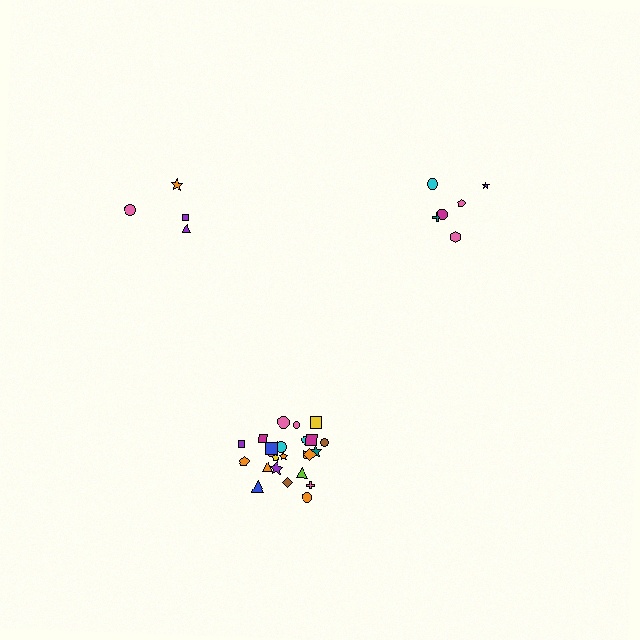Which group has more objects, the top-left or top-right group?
The top-right group.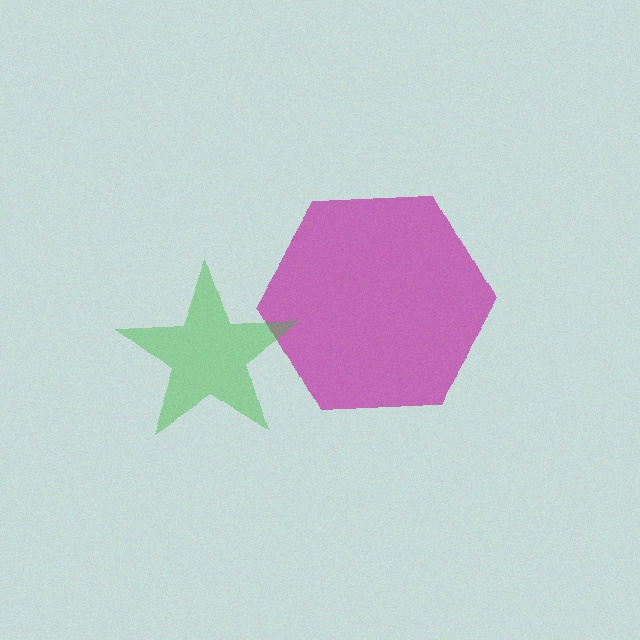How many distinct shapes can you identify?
There are 2 distinct shapes: a magenta hexagon, a green star.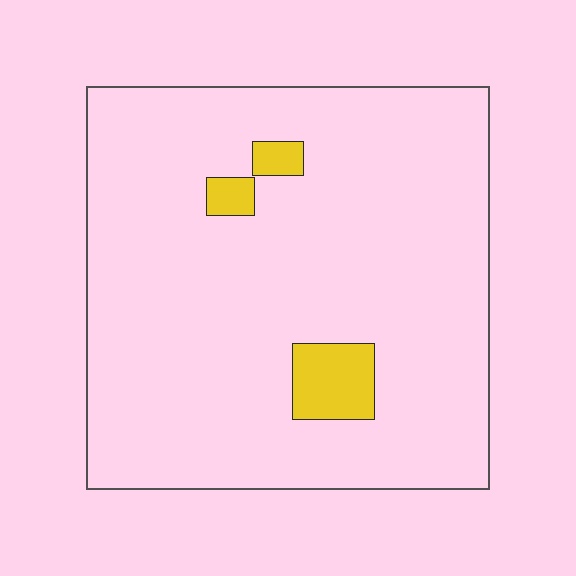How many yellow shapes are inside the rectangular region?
3.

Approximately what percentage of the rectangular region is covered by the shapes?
Approximately 5%.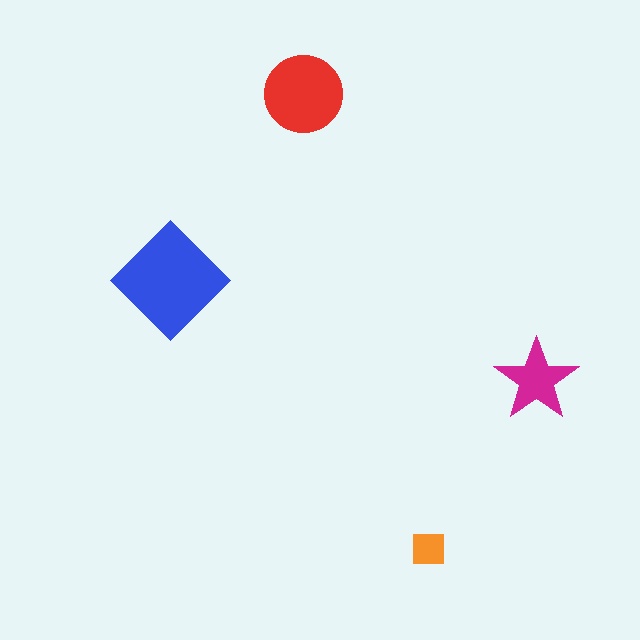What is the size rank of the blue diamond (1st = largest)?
1st.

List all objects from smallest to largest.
The orange square, the magenta star, the red circle, the blue diamond.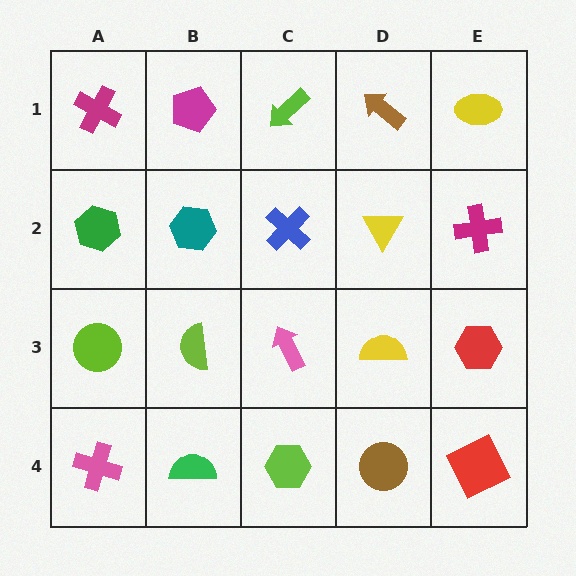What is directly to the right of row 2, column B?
A blue cross.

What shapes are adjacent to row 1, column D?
A yellow triangle (row 2, column D), a lime arrow (row 1, column C), a yellow ellipse (row 1, column E).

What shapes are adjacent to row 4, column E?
A red hexagon (row 3, column E), a brown circle (row 4, column D).